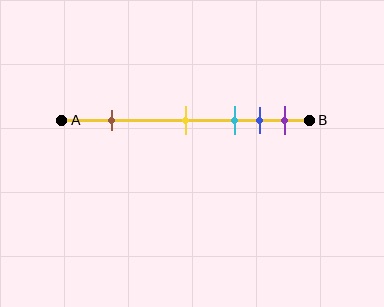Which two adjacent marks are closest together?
The blue and purple marks are the closest adjacent pair.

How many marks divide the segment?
There are 5 marks dividing the segment.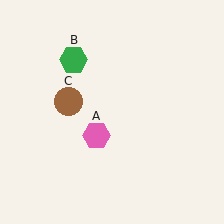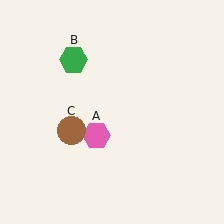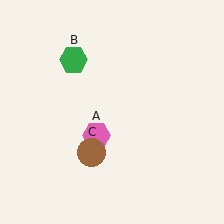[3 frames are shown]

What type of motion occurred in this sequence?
The brown circle (object C) rotated counterclockwise around the center of the scene.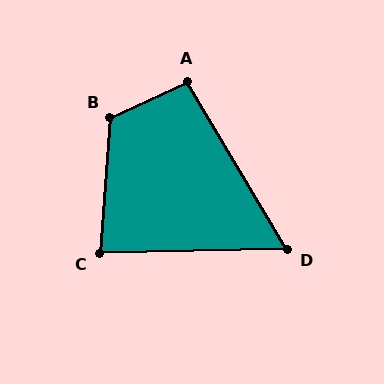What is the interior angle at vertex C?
Approximately 85 degrees (acute).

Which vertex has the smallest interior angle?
D, at approximately 60 degrees.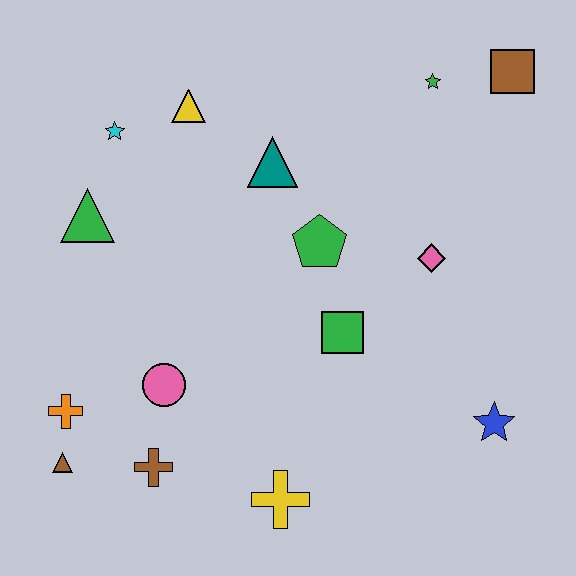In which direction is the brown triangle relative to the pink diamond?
The brown triangle is to the left of the pink diamond.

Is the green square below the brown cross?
No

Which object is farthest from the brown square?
The brown triangle is farthest from the brown square.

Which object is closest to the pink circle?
The brown cross is closest to the pink circle.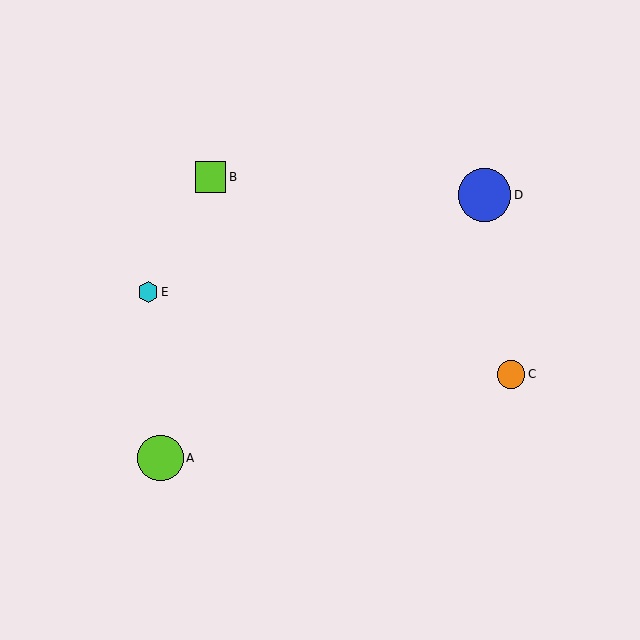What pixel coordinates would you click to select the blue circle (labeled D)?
Click at (485, 195) to select the blue circle D.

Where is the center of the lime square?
The center of the lime square is at (211, 177).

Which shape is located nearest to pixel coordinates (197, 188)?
The lime square (labeled B) at (211, 177) is nearest to that location.